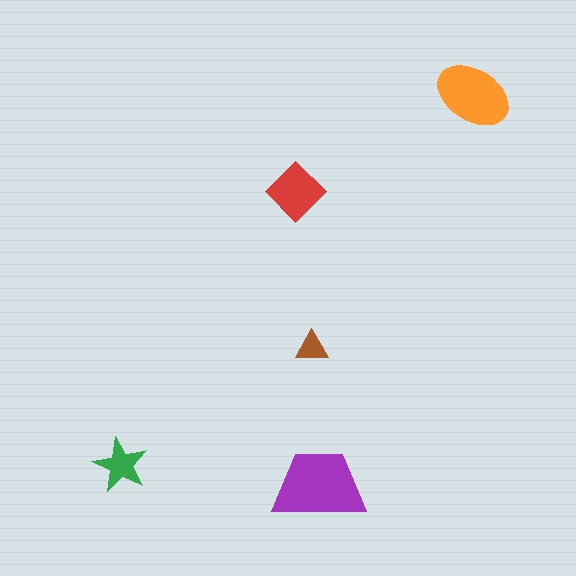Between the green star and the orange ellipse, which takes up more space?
The orange ellipse.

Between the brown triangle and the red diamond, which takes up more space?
The red diamond.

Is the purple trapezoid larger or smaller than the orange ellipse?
Larger.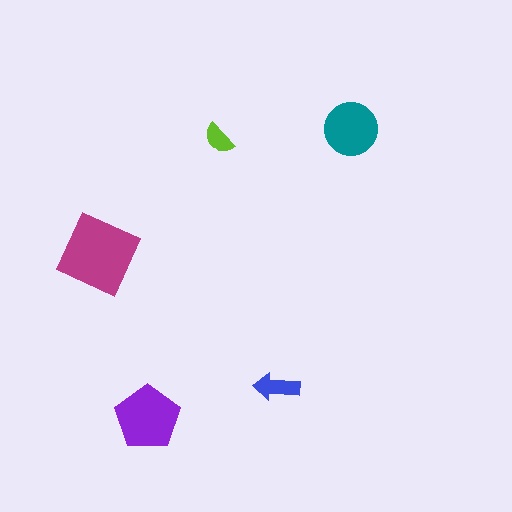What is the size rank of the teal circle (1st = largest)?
3rd.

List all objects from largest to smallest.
The magenta square, the purple pentagon, the teal circle, the blue arrow, the lime semicircle.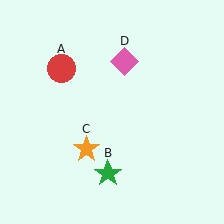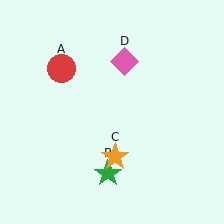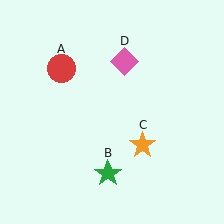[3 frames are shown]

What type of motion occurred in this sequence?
The orange star (object C) rotated counterclockwise around the center of the scene.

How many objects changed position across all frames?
1 object changed position: orange star (object C).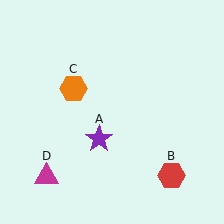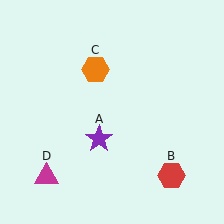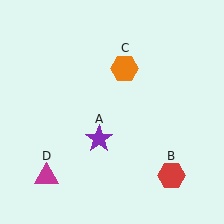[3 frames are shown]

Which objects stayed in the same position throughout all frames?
Purple star (object A) and red hexagon (object B) and magenta triangle (object D) remained stationary.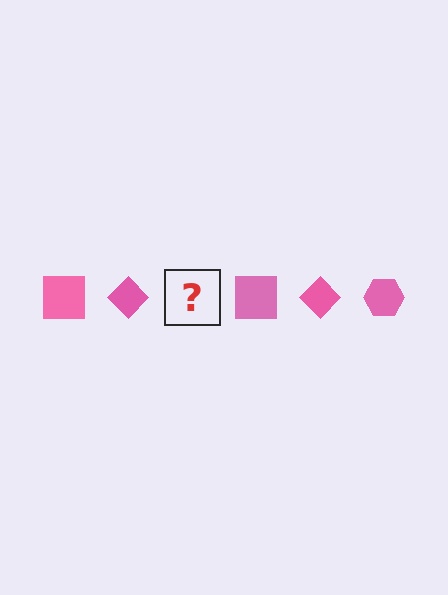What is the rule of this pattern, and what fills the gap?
The rule is that the pattern cycles through square, diamond, hexagon shapes in pink. The gap should be filled with a pink hexagon.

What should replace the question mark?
The question mark should be replaced with a pink hexagon.